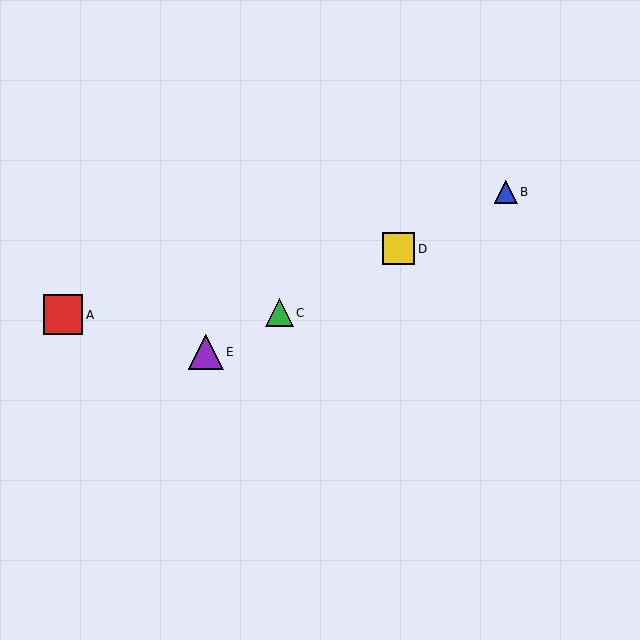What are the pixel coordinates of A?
Object A is at (63, 315).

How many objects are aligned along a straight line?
4 objects (B, C, D, E) are aligned along a straight line.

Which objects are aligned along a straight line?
Objects B, C, D, E are aligned along a straight line.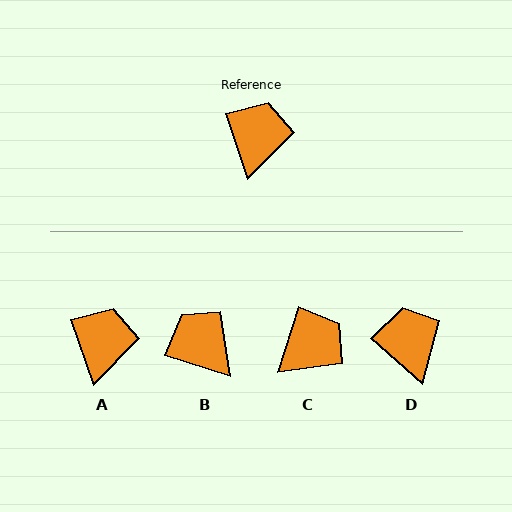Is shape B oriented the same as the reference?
No, it is off by about 53 degrees.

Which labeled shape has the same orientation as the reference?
A.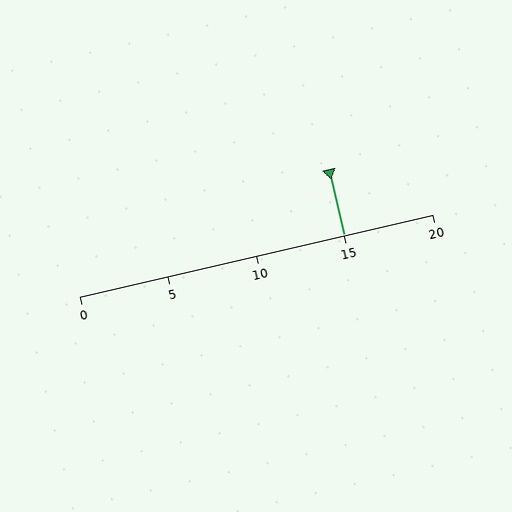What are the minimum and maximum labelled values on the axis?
The axis runs from 0 to 20.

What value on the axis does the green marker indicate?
The marker indicates approximately 15.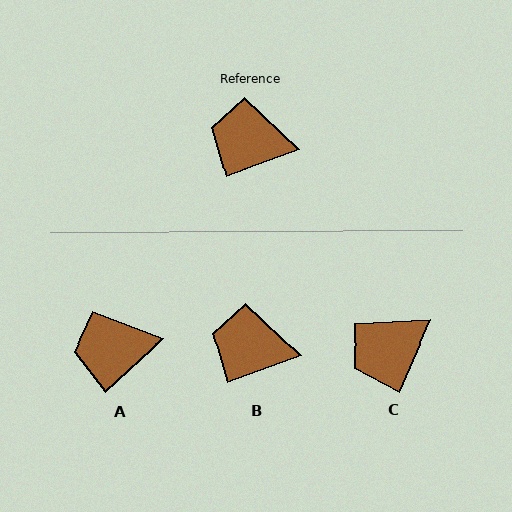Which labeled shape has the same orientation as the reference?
B.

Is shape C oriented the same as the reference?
No, it is off by about 46 degrees.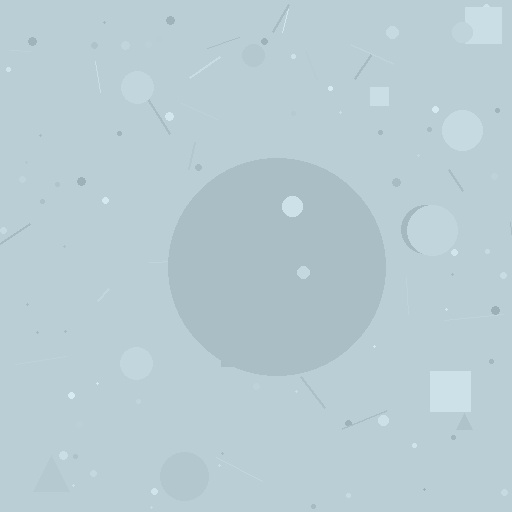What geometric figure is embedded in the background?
A circle is embedded in the background.